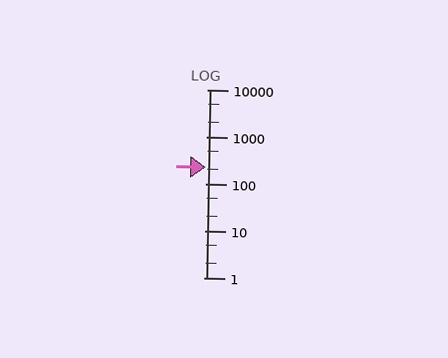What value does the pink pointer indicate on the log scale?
The pointer indicates approximately 220.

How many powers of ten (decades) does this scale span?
The scale spans 4 decades, from 1 to 10000.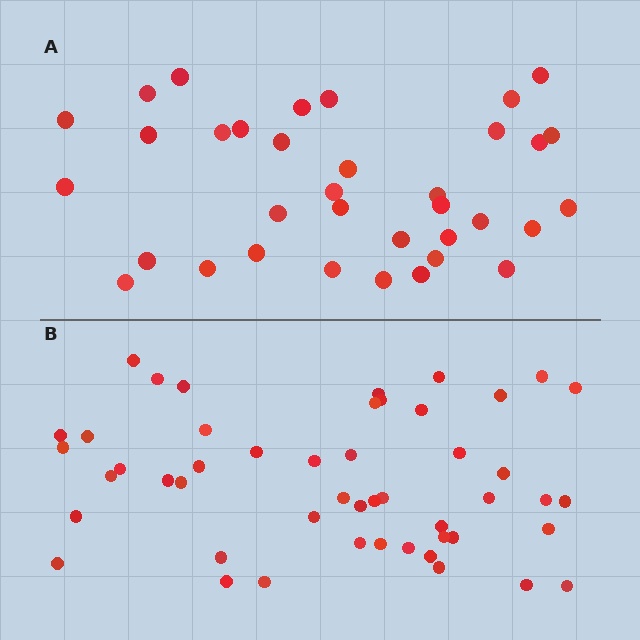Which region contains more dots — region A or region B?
Region B (the bottom region) has more dots.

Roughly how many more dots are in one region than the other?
Region B has approximately 15 more dots than region A.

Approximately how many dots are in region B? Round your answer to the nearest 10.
About 50 dots. (The exact count is 49, which rounds to 50.)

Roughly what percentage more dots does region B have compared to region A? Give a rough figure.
About 40% more.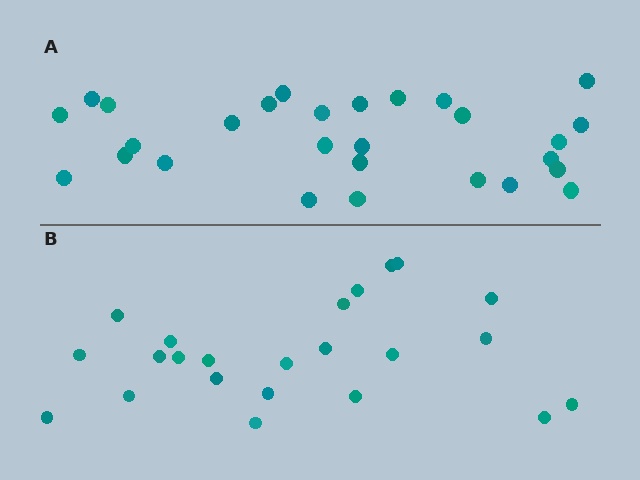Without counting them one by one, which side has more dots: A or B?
Region A (the top region) has more dots.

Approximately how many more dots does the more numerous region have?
Region A has about 5 more dots than region B.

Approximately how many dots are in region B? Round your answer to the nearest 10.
About 20 dots. (The exact count is 23, which rounds to 20.)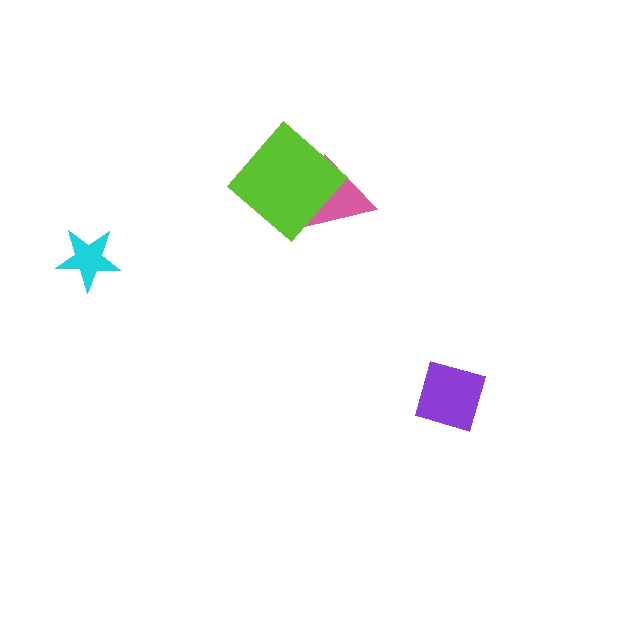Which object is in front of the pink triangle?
The lime diamond is in front of the pink triangle.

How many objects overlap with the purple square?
0 objects overlap with the purple square.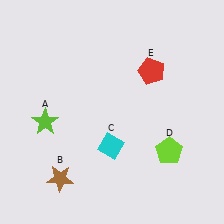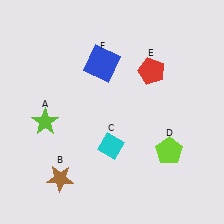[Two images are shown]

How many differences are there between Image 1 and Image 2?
There is 1 difference between the two images.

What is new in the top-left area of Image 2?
A blue square (F) was added in the top-left area of Image 2.